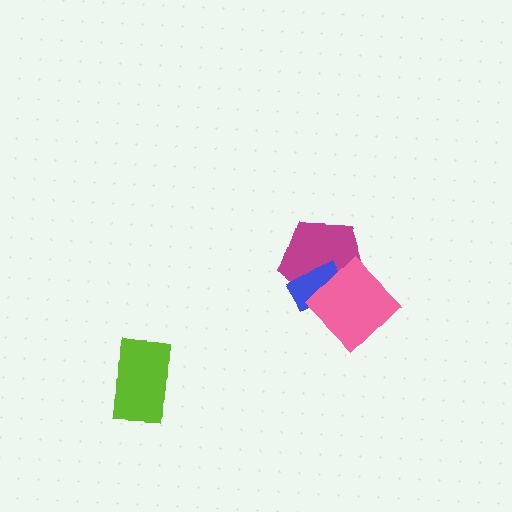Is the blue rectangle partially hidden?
Yes, it is partially covered by another shape.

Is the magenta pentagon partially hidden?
Yes, it is partially covered by another shape.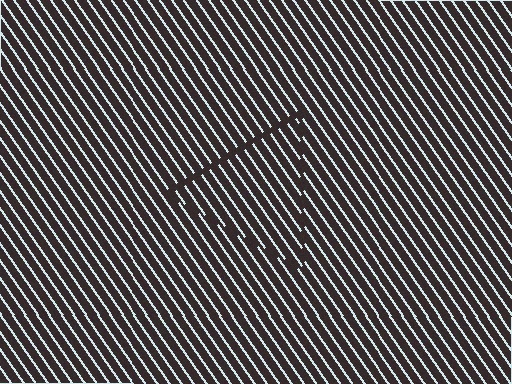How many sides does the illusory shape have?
3 sides — the line-ends trace a triangle.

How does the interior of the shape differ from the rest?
The interior of the shape contains the same grating, shifted by half a period — the contour is defined by the phase discontinuity where line-ends from the inner and outer gratings abut.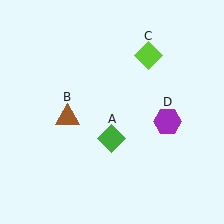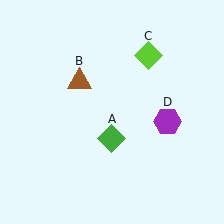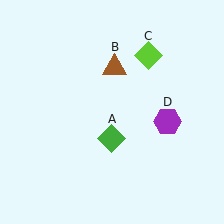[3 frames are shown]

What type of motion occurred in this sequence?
The brown triangle (object B) rotated clockwise around the center of the scene.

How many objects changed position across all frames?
1 object changed position: brown triangle (object B).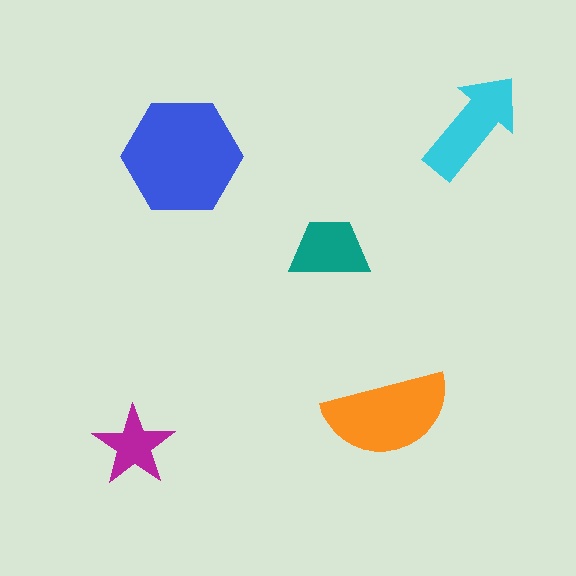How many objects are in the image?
There are 5 objects in the image.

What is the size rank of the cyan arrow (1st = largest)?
3rd.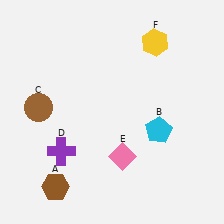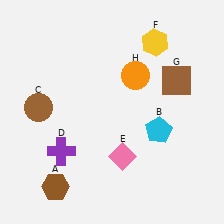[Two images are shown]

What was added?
A brown square (G), an orange circle (H) were added in Image 2.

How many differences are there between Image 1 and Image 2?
There are 2 differences between the two images.